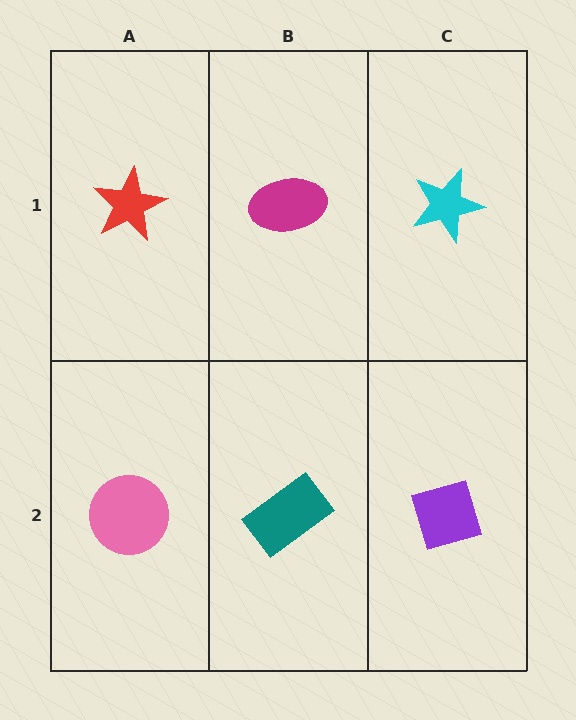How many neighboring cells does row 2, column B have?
3.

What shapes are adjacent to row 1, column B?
A teal rectangle (row 2, column B), a red star (row 1, column A), a cyan star (row 1, column C).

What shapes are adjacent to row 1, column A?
A pink circle (row 2, column A), a magenta ellipse (row 1, column B).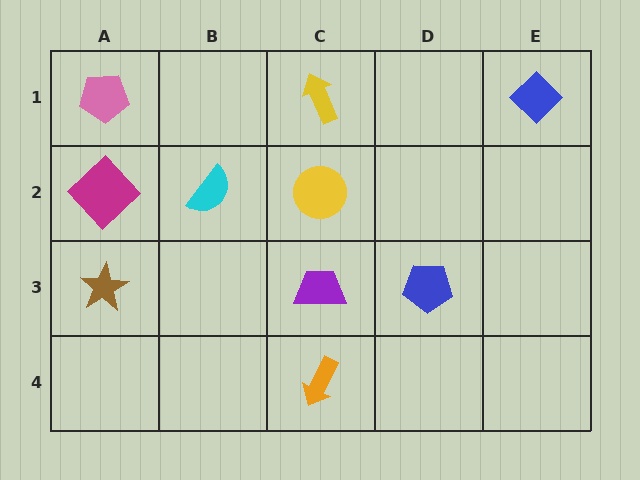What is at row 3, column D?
A blue pentagon.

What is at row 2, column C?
A yellow circle.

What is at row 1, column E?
A blue diamond.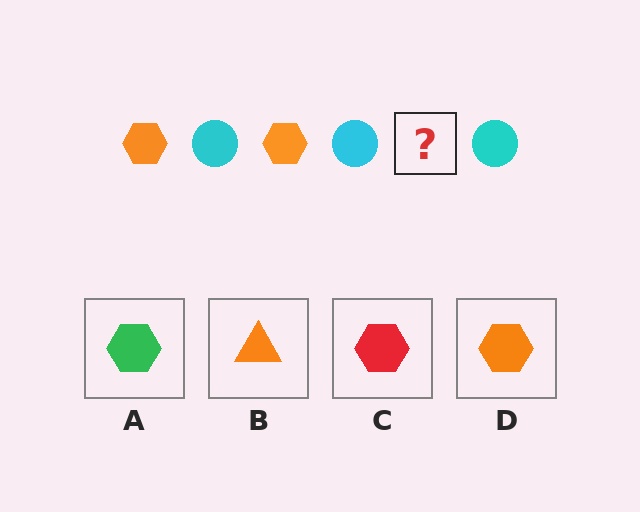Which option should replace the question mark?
Option D.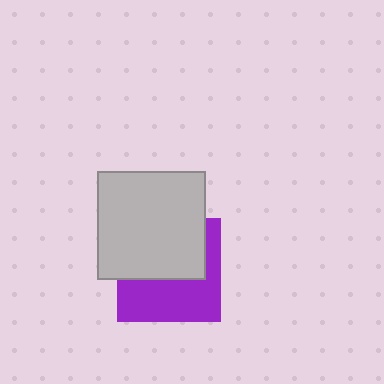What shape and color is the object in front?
The object in front is a light gray square.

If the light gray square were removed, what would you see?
You would see the complete purple square.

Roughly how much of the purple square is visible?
About half of it is visible (roughly 50%).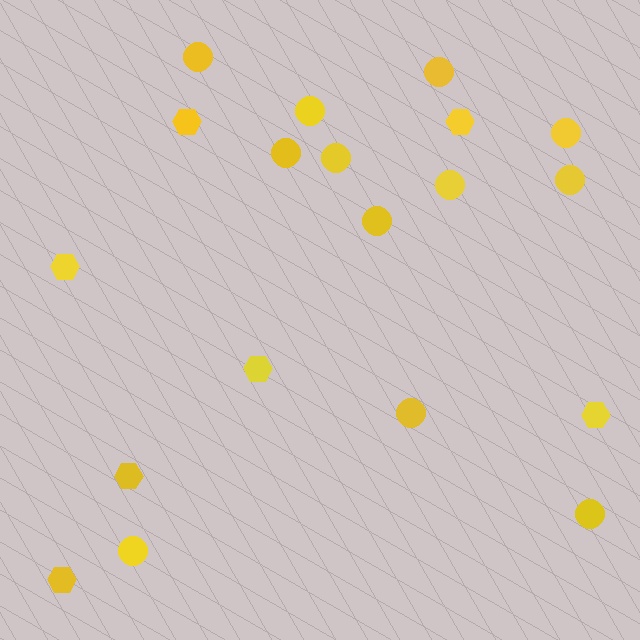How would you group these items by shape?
There are 2 groups: one group of circles (12) and one group of hexagons (7).